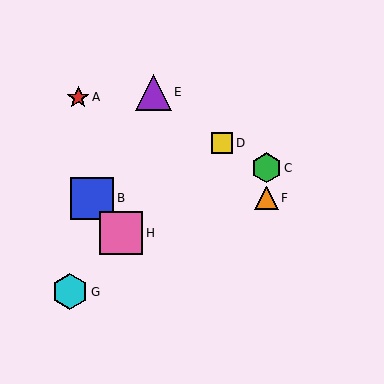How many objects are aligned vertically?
2 objects (C, F) are aligned vertically.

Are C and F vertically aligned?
Yes, both are at x≈266.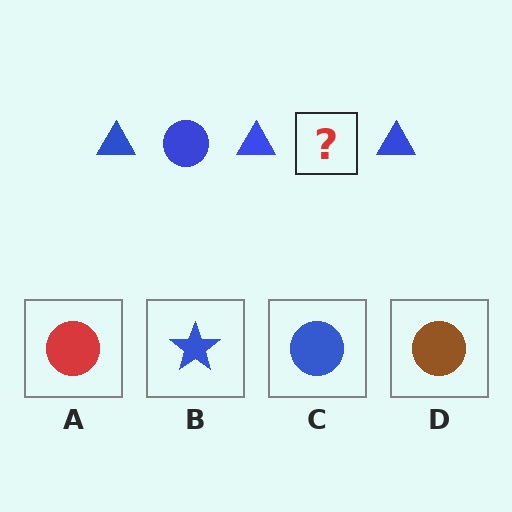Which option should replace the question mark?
Option C.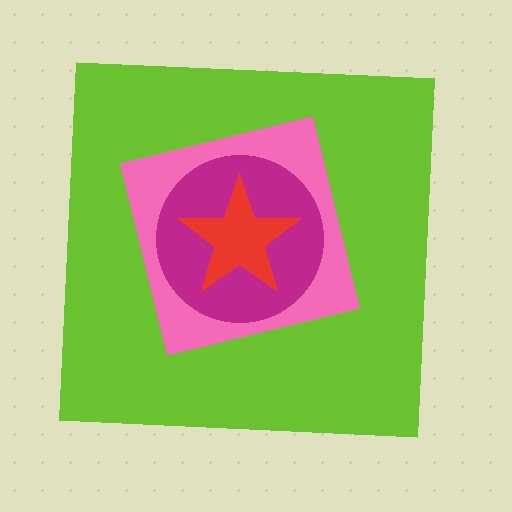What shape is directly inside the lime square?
The pink square.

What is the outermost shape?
The lime square.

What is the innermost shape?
The red star.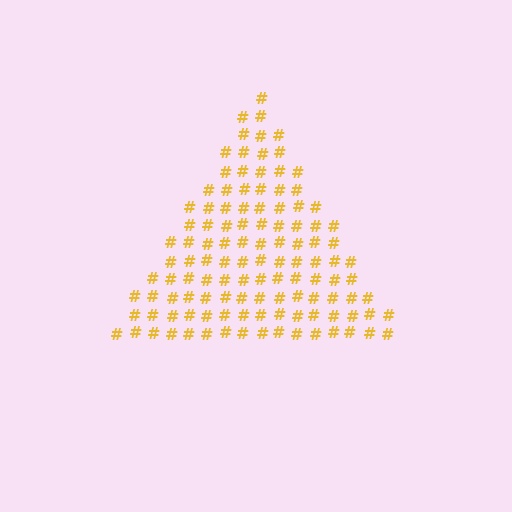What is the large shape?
The large shape is a triangle.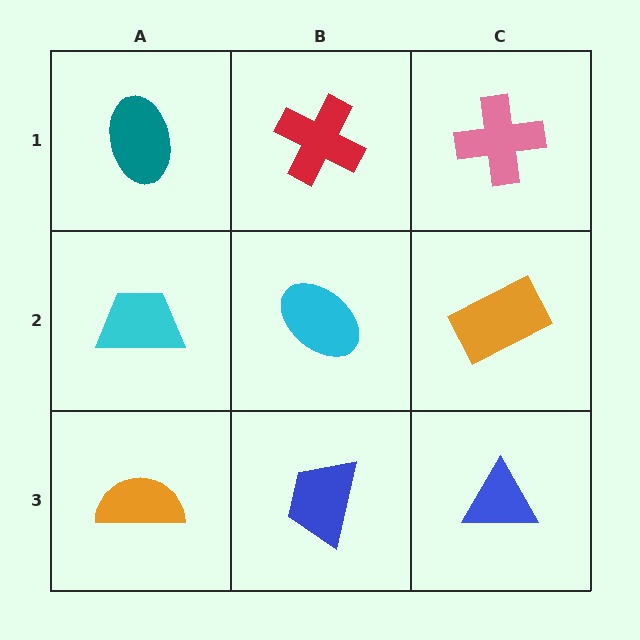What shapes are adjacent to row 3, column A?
A cyan trapezoid (row 2, column A), a blue trapezoid (row 3, column B).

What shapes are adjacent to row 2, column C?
A pink cross (row 1, column C), a blue triangle (row 3, column C), a cyan ellipse (row 2, column B).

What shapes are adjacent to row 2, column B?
A red cross (row 1, column B), a blue trapezoid (row 3, column B), a cyan trapezoid (row 2, column A), an orange rectangle (row 2, column C).